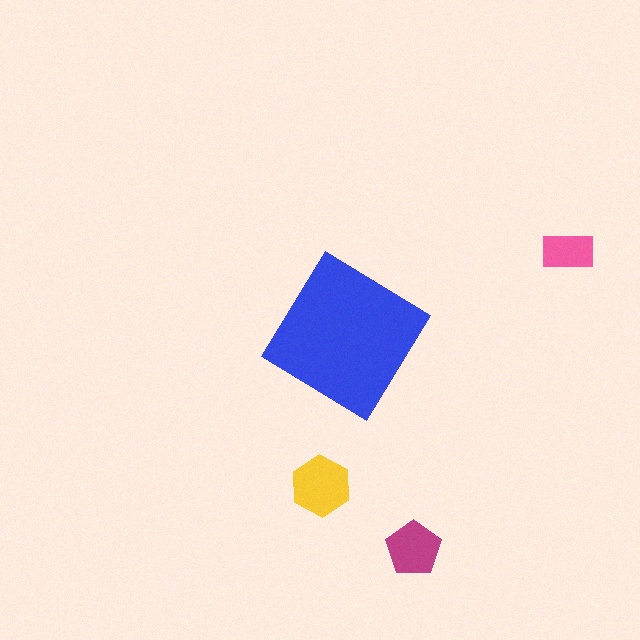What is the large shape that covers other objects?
A blue diamond.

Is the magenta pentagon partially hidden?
No, the magenta pentagon is fully visible.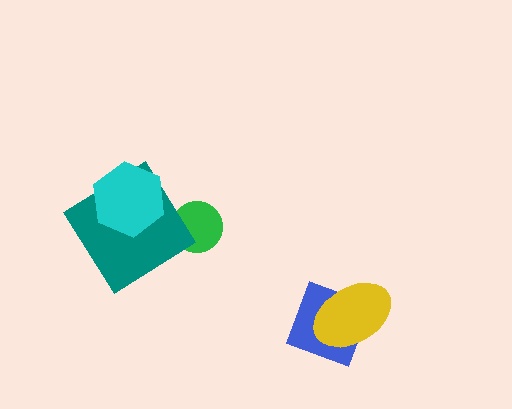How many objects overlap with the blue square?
1 object overlaps with the blue square.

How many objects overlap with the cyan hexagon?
1 object overlaps with the cyan hexagon.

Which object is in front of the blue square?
The yellow ellipse is in front of the blue square.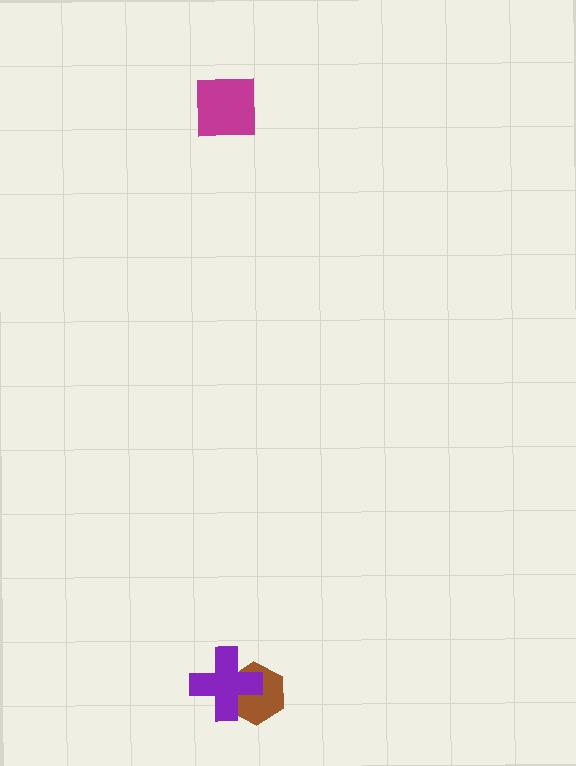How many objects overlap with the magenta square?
0 objects overlap with the magenta square.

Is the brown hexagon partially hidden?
Yes, it is partially covered by another shape.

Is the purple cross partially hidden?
No, no other shape covers it.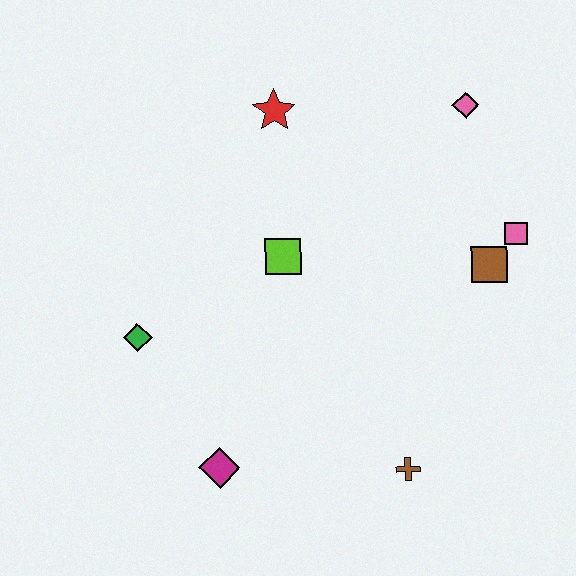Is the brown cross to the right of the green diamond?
Yes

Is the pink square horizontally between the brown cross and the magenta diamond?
No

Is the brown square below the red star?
Yes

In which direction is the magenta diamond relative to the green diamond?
The magenta diamond is below the green diamond.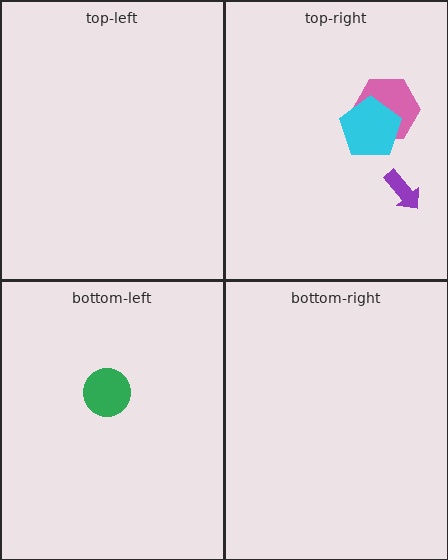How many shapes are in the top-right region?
3.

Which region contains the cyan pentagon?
The top-right region.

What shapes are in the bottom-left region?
The green circle.